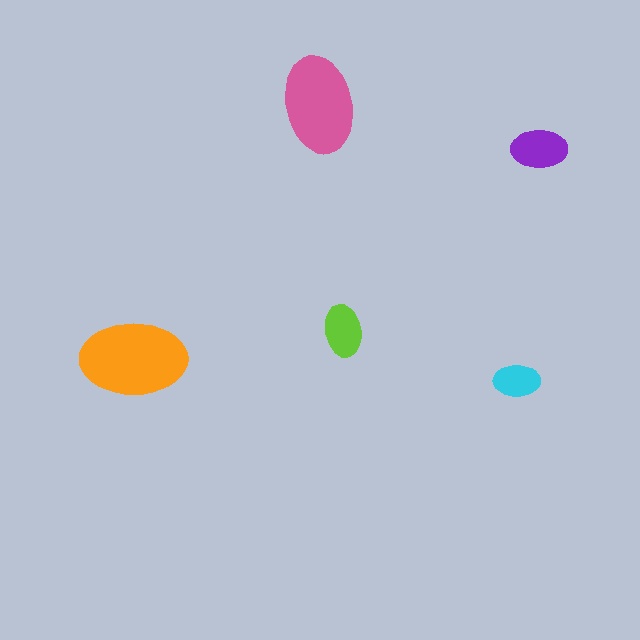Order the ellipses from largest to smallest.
the orange one, the pink one, the purple one, the lime one, the cyan one.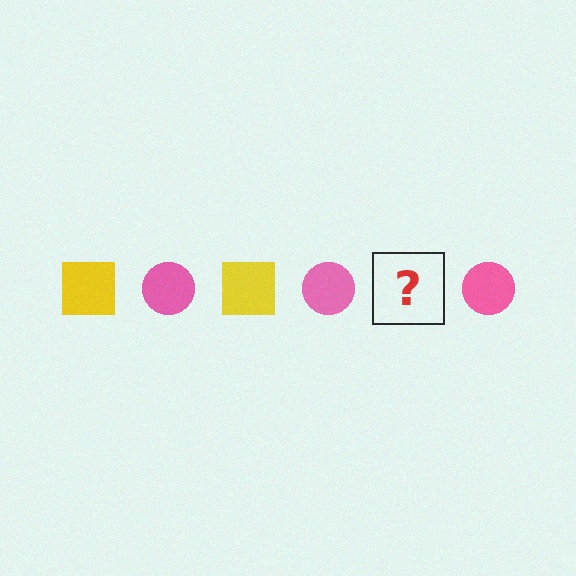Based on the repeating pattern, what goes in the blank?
The blank should be a yellow square.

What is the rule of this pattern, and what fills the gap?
The rule is that the pattern alternates between yellow square and pink circle. The gap should be filled with a yellow square.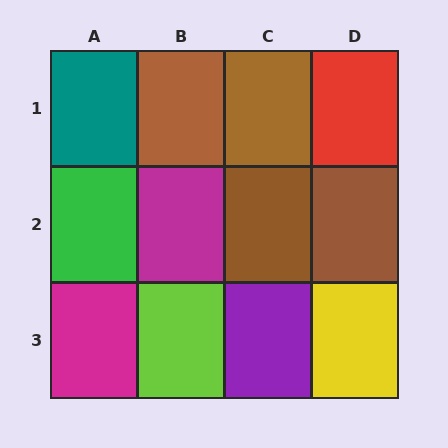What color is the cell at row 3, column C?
Purple.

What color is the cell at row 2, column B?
Magenta.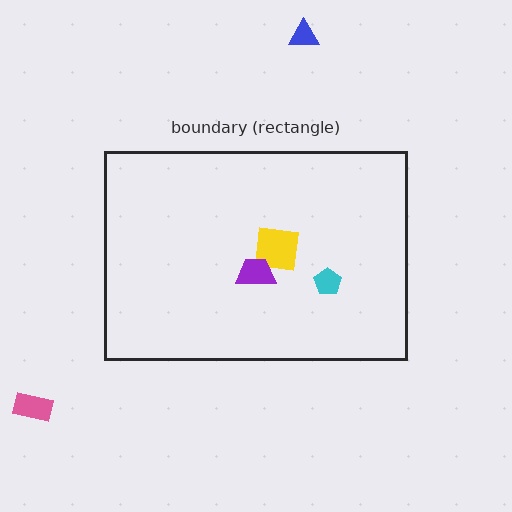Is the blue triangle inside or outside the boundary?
Outside.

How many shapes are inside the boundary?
3 inside, 2 outside.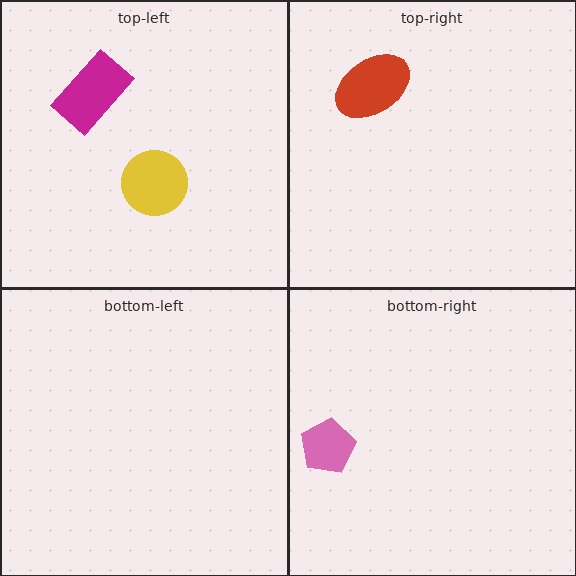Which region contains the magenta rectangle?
The top-left region.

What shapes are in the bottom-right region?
The pink pentagon.